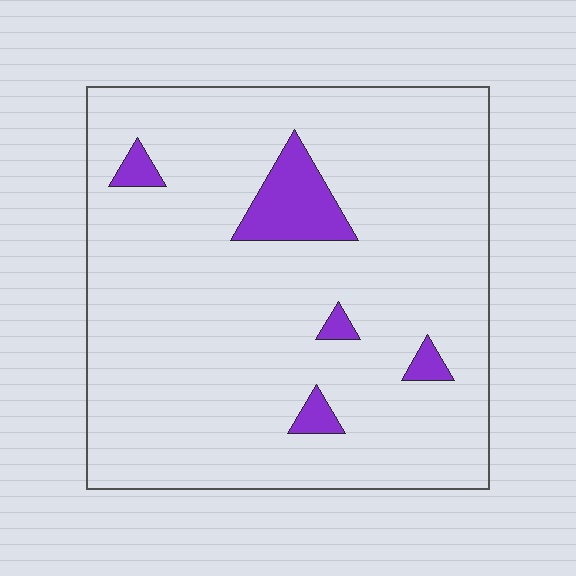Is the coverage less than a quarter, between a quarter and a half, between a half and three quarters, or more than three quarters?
Less than a quarter.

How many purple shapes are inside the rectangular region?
5.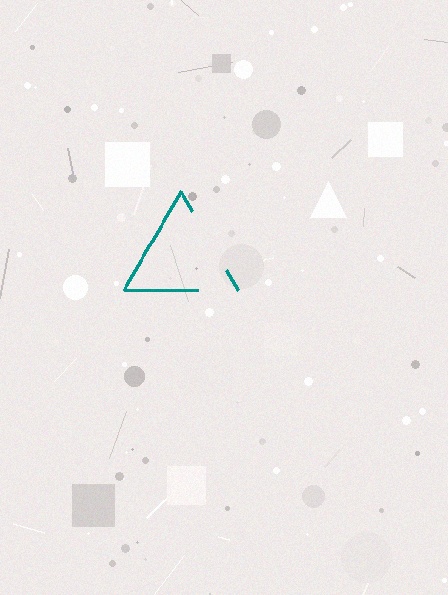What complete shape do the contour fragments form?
The contour fragments form a triangle.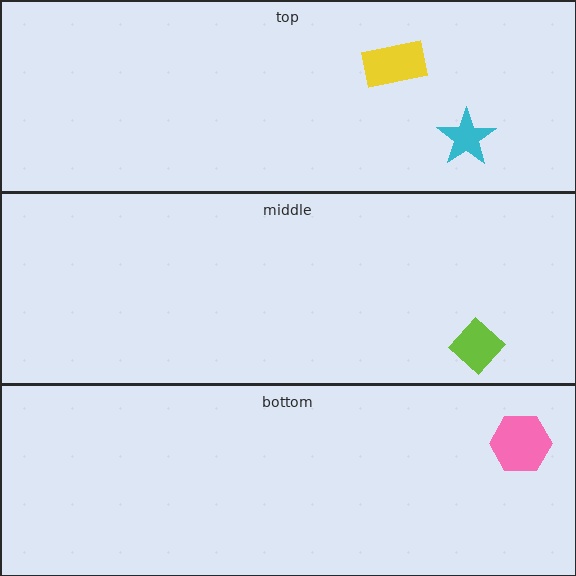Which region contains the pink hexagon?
The bottom region.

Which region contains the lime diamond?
The middle region.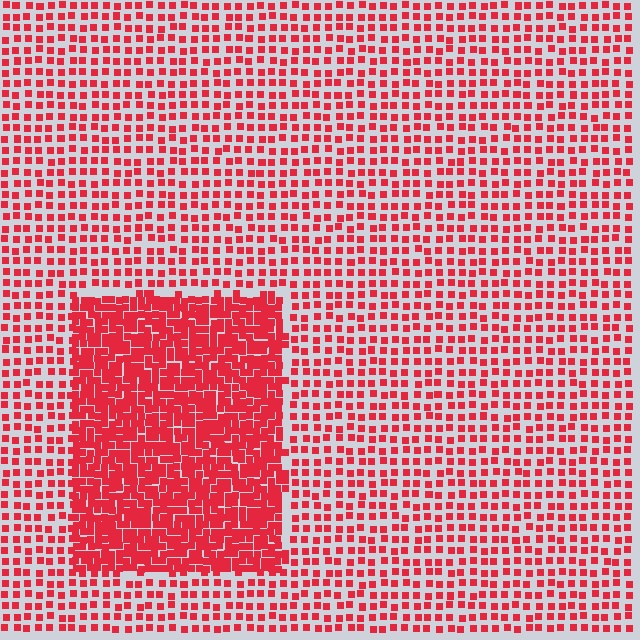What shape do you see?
I see a rectangle.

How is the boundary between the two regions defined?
The boundary is defined by a change in element density (approximately 2.4x ratio). All elements are the same color, size, and shape.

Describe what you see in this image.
The image contains small red elements arranged at two different densities. A rectangle-shaped region is visible where the elements are more densely packed than the surrounding area.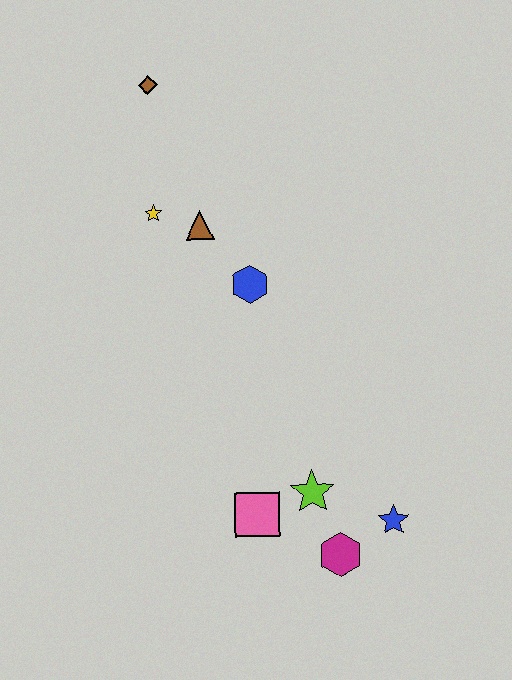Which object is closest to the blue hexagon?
The brown triangle is closest to the blue hexagon.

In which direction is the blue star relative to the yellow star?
The blue star is below the yellow star.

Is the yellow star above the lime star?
Yes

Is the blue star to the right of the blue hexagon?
Yes